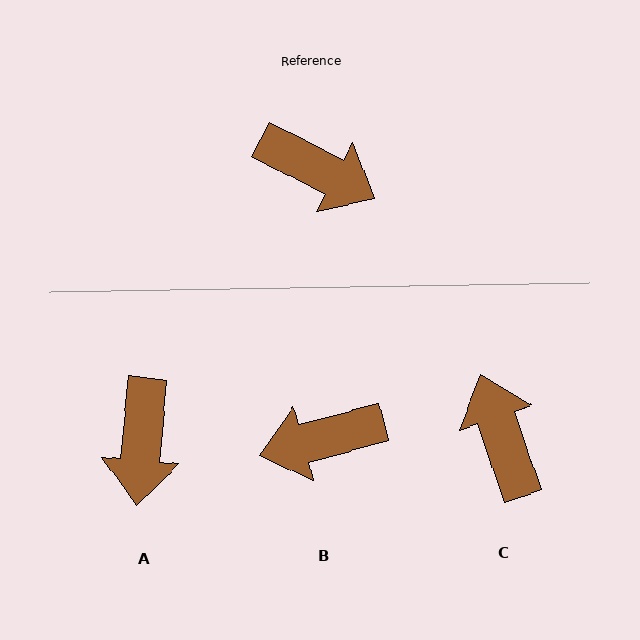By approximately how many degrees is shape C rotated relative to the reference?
Approximately 137 degrees counter-clockwise.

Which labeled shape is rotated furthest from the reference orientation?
B, about 137 degrees away.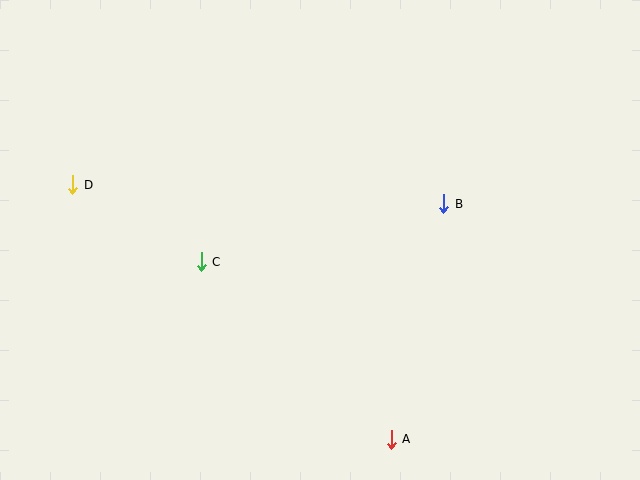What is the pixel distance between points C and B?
The distance between C and B is 249 pixels.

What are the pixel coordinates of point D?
Point D is at (73, 185).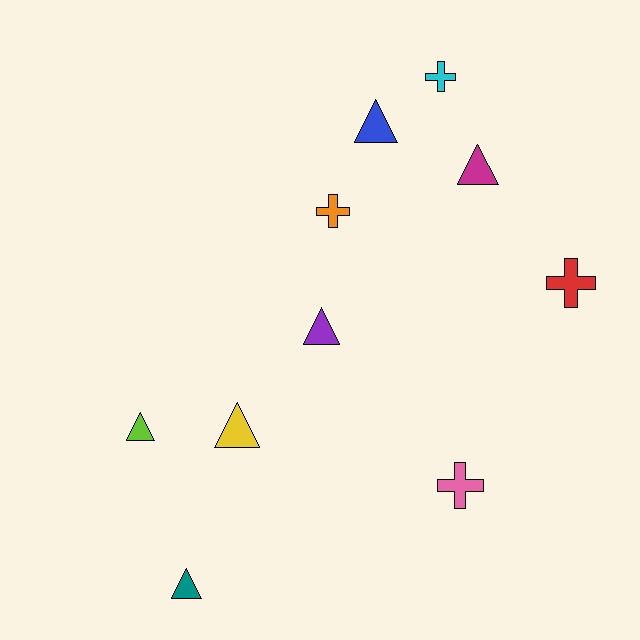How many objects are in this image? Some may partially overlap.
There are 10 objects.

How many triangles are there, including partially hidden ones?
There are 6 triangles.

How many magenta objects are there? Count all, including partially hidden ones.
There is 1 magenta object.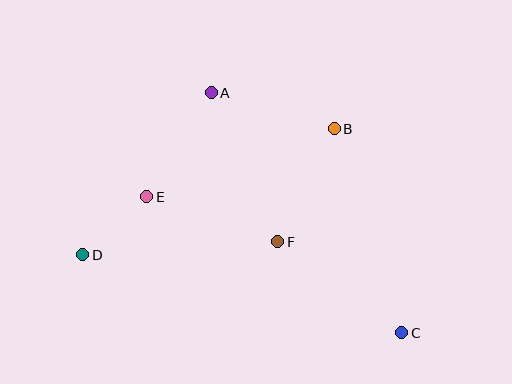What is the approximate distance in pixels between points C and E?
The distance between C and E is approximately 289 pixels.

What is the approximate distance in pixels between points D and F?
The distance between D and F is approximately 195 pixels.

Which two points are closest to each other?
Points D and E are closest to each other.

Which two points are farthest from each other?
Points C and D are farthest from each other.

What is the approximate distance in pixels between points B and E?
The distance between B and E is approximately 199 pixels.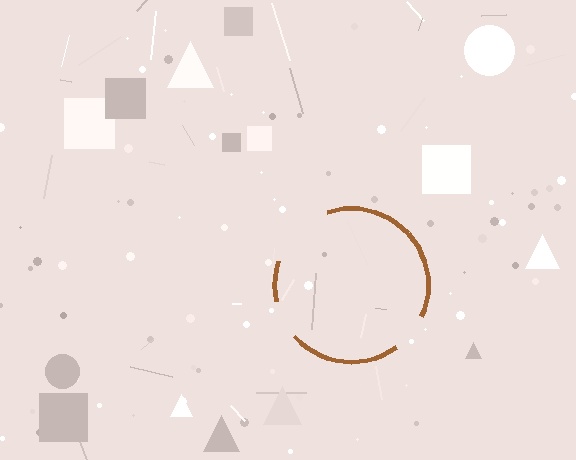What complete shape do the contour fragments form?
The contour fragments form a circle.